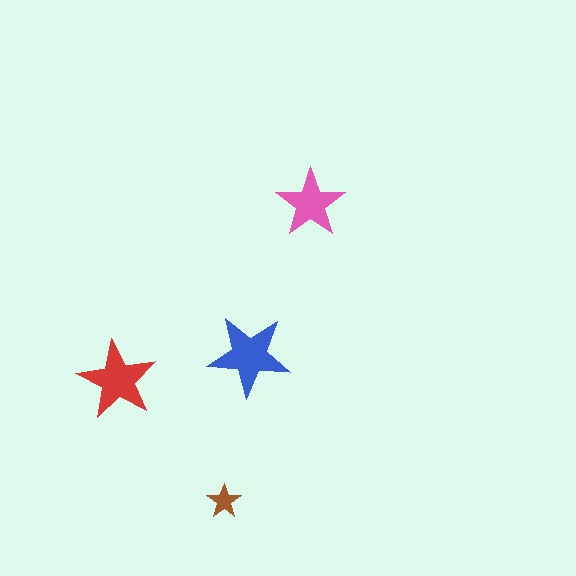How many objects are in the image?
There are 4 objects in the image.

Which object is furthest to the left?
The red star is leftmost.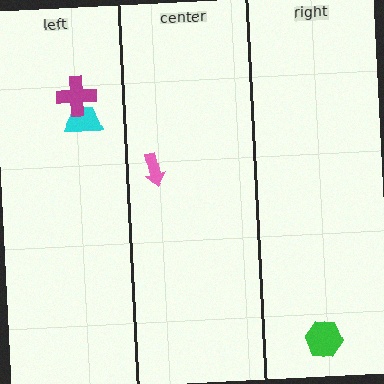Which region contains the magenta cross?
The left region.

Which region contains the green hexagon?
The right region.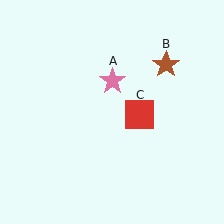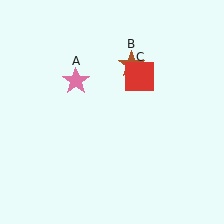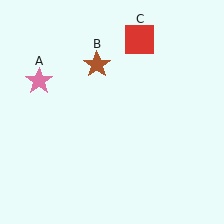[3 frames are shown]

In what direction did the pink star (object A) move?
The pink star (object A) moved left.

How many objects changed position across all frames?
3 objects changed position: pink star (object A), brown star (object B), red square (object C).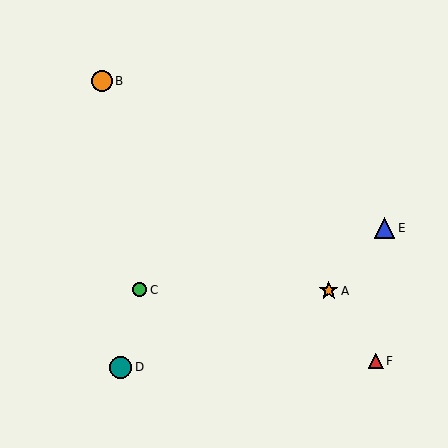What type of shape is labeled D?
Shape D is a teal circle.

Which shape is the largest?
The teal circle (labeled D) is the largest.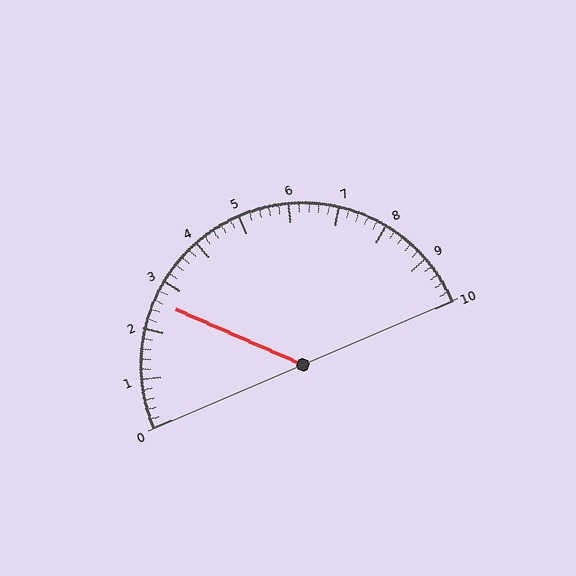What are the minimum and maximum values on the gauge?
The gauge ranges from 0 to 10.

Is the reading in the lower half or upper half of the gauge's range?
The reading is in the lower half of the range (0 to 10).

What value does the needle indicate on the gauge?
The needle indicates approximately 2.6.